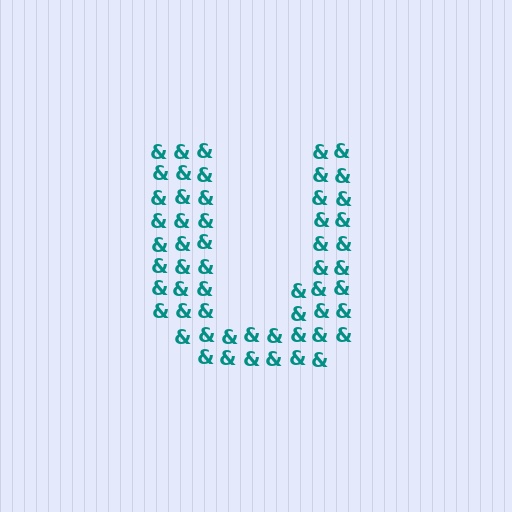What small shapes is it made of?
It is made of small ampersands.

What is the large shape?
The large shape is the letter U.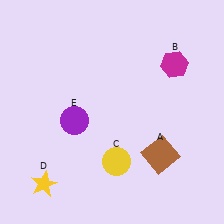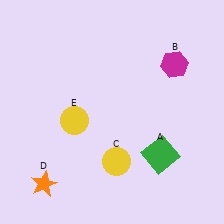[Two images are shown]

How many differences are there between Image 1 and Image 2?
There are 3 differences between the two images.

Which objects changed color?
A changed from brown to green. D changed from yellow to orange. E changed from purple to yellow.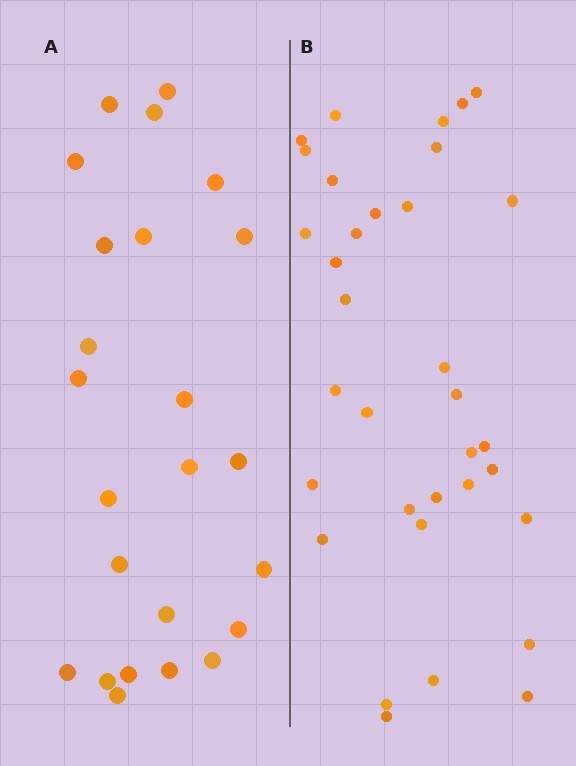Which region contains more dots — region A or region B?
Region B (the right region) has more dots.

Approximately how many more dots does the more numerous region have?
Region B has roughly 10 or so more dots than region A.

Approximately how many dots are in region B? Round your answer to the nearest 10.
About 30 dots. (The exact count is 34, which rounds to 30.)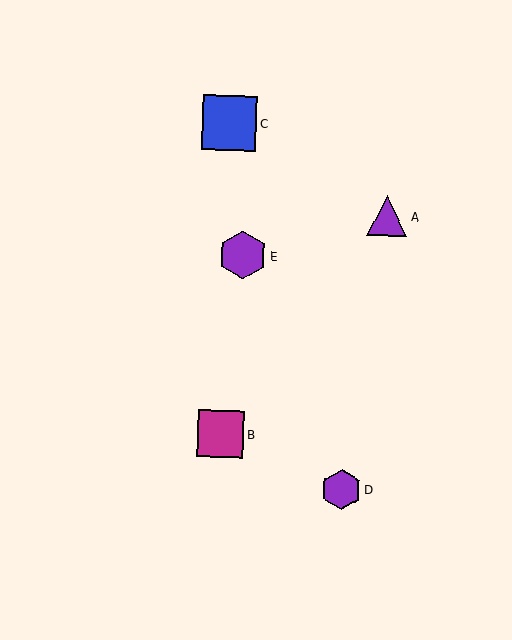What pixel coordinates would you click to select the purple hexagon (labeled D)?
Click at (341, 489) to select the purple hexagon D.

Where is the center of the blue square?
The center of the blue square is at (229, 123).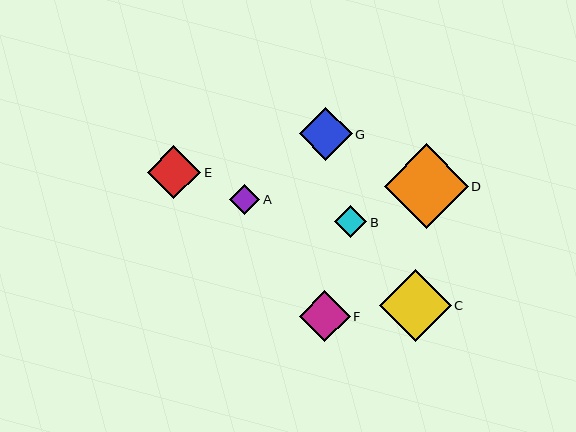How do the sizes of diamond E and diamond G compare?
Diamond E and diamond G are approximately the same size.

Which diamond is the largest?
Diamond D is the largest with a size of approximately 84 pixels.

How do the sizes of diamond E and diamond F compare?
Diamond E and diamond F are approximately the same size.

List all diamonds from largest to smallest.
From largest to smallest: D, C, E, G, F, B, A.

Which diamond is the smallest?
Diamond A is the smallest with a size of approximately 30 pixels.